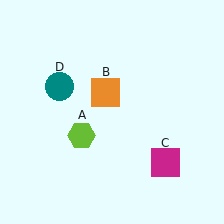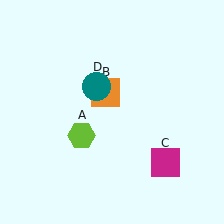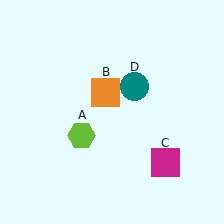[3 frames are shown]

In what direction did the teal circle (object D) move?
The teal circle (object D) moved right.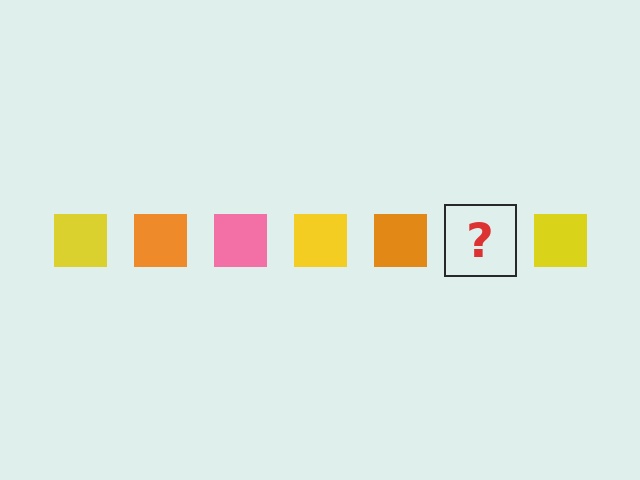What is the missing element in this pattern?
The missing element is a pink square.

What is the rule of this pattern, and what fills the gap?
The rule is that the pattern cycles through yellow, orange, pink squares. The gap should be filled with a pink square.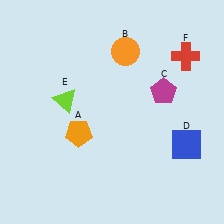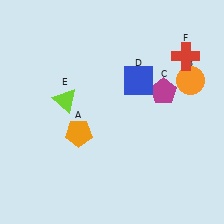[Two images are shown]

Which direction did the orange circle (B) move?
The orange circle (B) moved right.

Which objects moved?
The objects that moved are: the orange circle (B), the blue square (D).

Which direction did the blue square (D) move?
The blue square (D) moved up.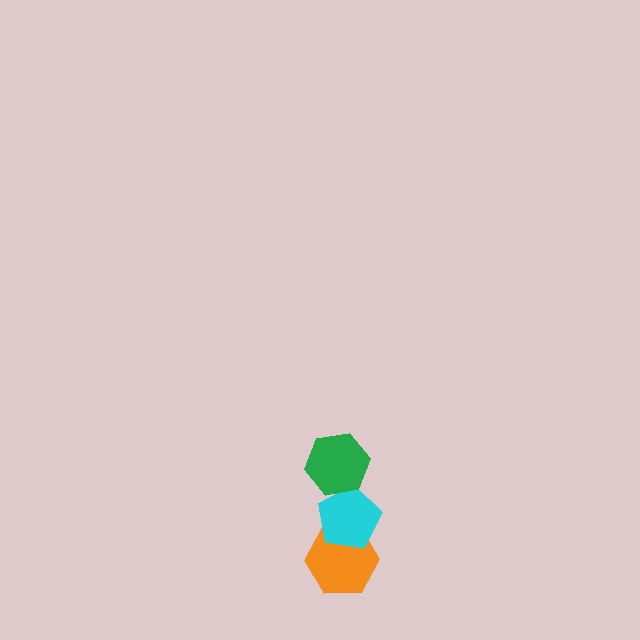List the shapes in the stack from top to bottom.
From top to bottom: the green hexagon, the cyan pentagon, the orange hexagon.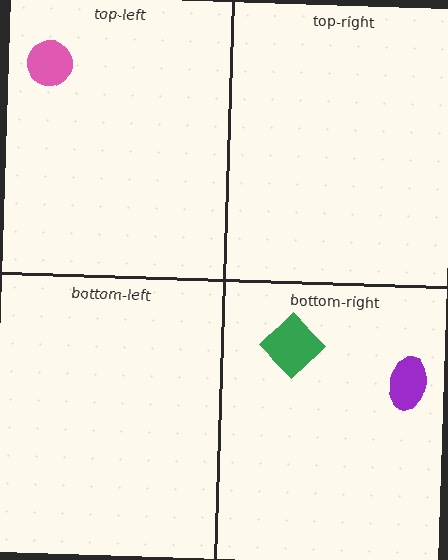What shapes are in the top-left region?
The pink circle.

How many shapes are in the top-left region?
1.